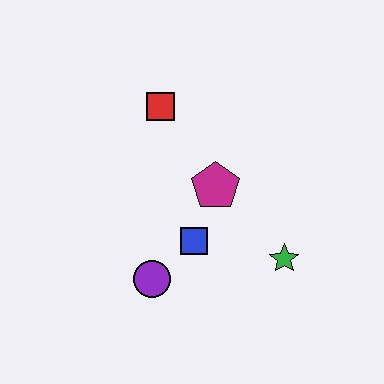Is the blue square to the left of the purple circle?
No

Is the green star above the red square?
No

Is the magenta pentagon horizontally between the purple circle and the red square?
No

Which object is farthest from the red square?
The green star is farthest from the red square.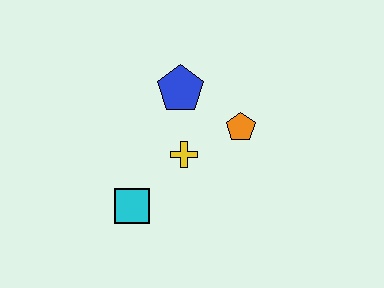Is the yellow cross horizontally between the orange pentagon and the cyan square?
Yes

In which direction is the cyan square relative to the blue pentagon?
The cyan square is below the blue pentagon.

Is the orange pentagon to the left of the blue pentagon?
No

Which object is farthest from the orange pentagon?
The cyan square is farthest from the orange pentagon.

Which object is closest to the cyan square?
The yellow cross is closest to the cyan square.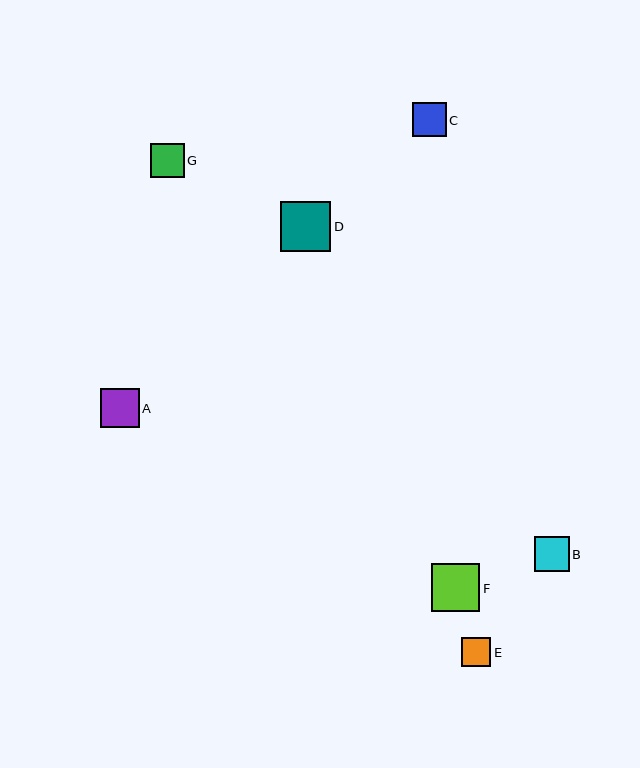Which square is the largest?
Square D is the largest with a size of approximately 50 pixels.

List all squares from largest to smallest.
From largest to smallest: D, F, A, B, C, G, E.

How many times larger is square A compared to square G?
Square A is approximately 1.2 times the size of square G.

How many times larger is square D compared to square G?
Square D is approximately 1.5 times the size of square G.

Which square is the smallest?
Square E is the smallest with a size of approximately 29 pixels.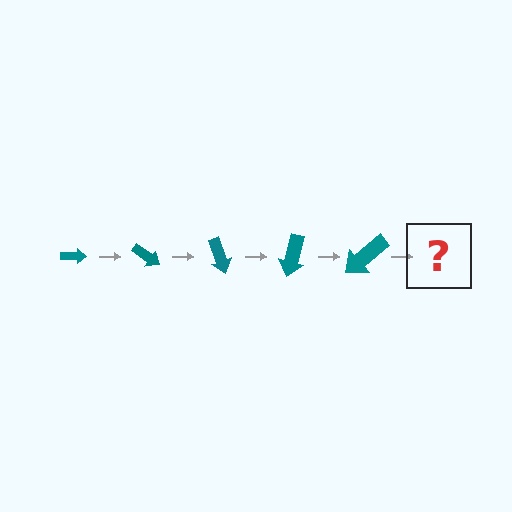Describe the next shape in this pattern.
It should be an arrow, larger than the previous one and rotated 175 degrees from the start.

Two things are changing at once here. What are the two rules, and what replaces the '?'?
The two rules are that the arrow grows larger each step and it rotates 35 degrees each step. The '?' should be an arrow, larger than the previous one and rotated 175 degrees from the start.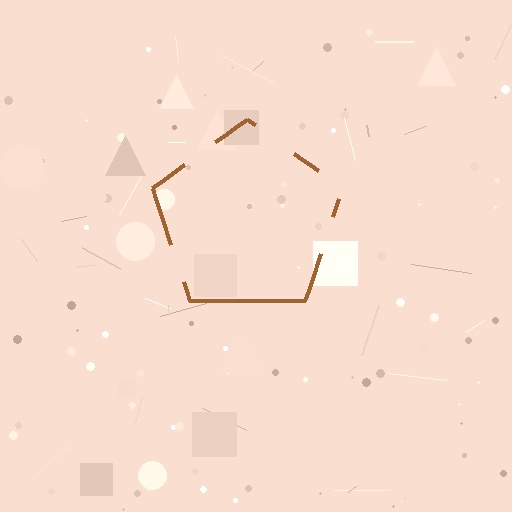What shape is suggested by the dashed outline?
The dashed outline suggests a pentagon.